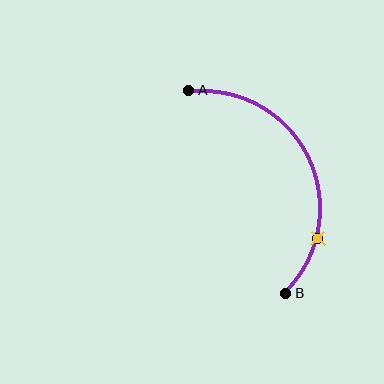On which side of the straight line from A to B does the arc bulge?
The arc bulges to the right of the straight line connecting A and B.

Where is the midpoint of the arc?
The arc midpoint is the point on the curve farthest from the straight line joining A and B. It sits to the right of that line.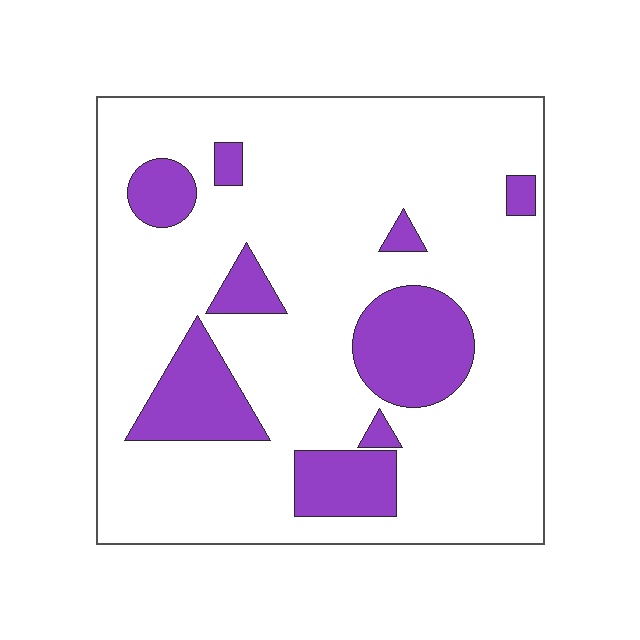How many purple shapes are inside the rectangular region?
9.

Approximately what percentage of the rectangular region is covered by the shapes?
Approximately 20%.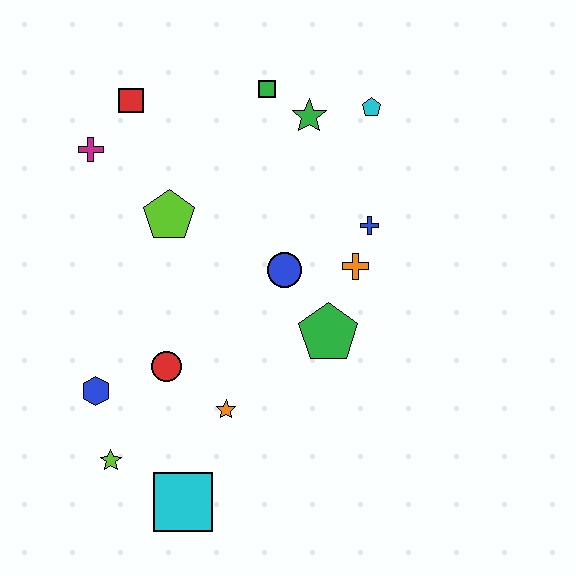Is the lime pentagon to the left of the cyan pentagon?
Yes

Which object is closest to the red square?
The magenta cross is closest to the red square.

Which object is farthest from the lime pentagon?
The cyan square is farthest from the lime pentagon.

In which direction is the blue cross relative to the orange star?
The blue cross is above the orange star.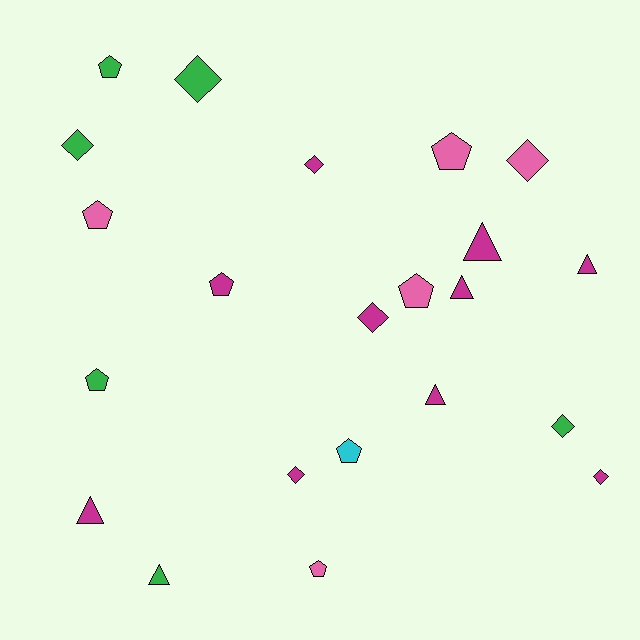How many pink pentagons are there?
There are 4 pink pentagons.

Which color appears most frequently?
Magenta, with 10 objects.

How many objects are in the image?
There are 22 objects.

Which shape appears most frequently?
Diamond, with 8 objects.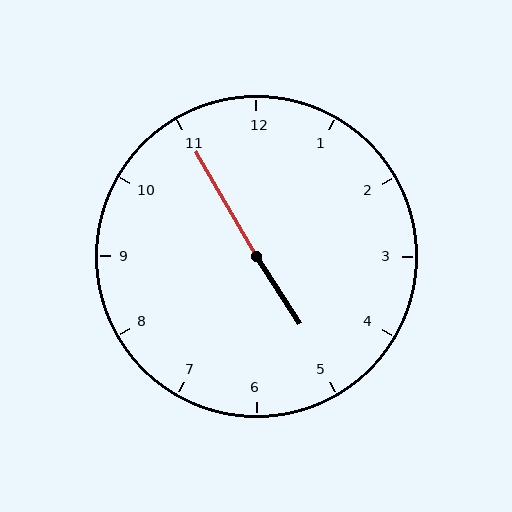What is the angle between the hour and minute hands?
Approximately 178 degrees.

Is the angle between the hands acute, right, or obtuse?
It is obtuse.